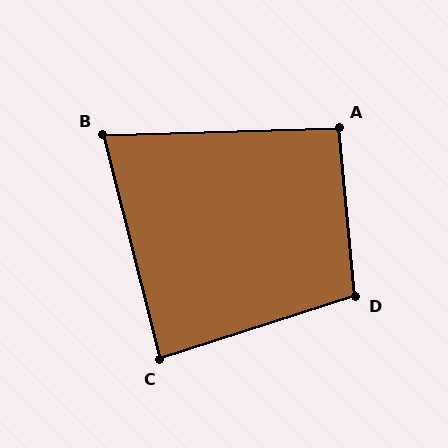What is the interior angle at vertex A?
Approximately 94 degrees (approximately right).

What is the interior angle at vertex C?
Approximately 86 degrees (approximately right).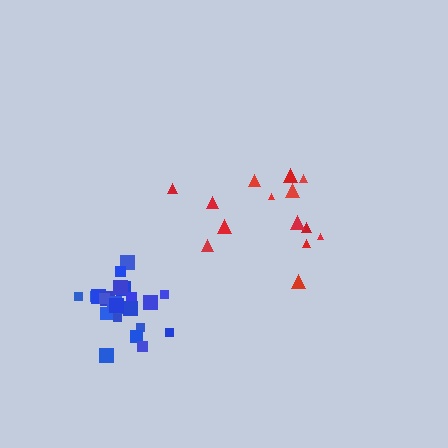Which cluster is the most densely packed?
Blue.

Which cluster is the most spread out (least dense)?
Red.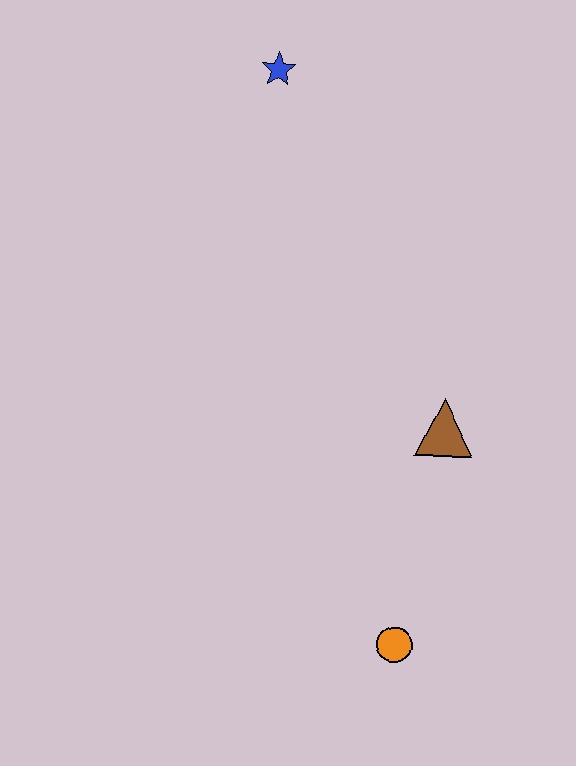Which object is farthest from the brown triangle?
The blue star is farthest from the brown triangle.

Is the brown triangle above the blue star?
No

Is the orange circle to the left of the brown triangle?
Yes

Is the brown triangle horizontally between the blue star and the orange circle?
No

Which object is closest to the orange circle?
The brown triangle is closest to the orange circle.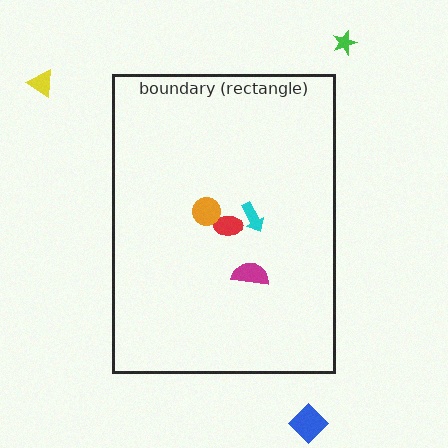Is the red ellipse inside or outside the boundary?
Inside.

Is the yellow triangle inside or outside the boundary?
Outside.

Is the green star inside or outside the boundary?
Outside.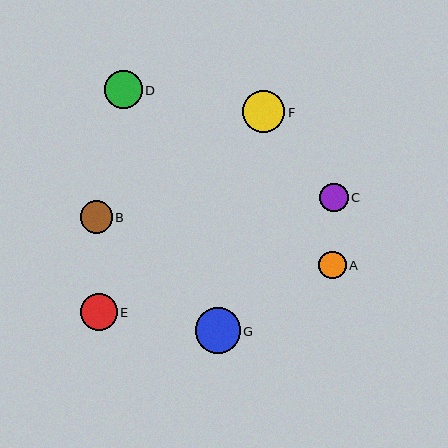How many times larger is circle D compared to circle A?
Circle D is approximately 1.3 times the size of circle A.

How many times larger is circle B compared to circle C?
Circle B is approximately 1.1 times the size of circle C.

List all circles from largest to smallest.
From largest to smallest: G, F, D, E, B, C, A.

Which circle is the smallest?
Circle A is the smallest with a size of approximately 28 pixels.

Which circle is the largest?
Circle G is the largest with a size of approximately 45 pixels.